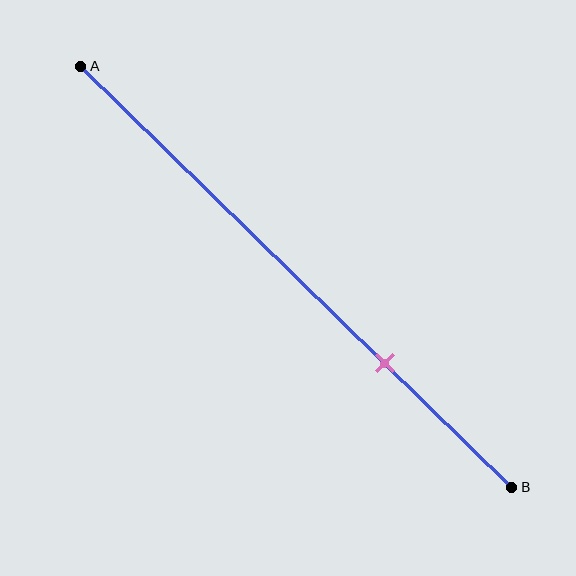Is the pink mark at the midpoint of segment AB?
No, the mark is at about 70% from A, not at the 50% midpoint.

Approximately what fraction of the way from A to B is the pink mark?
The pink mark is approximately 70% of the way from A to B.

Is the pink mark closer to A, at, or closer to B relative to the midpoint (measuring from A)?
The pink mark is closer to point B than the midpoint of segment AB.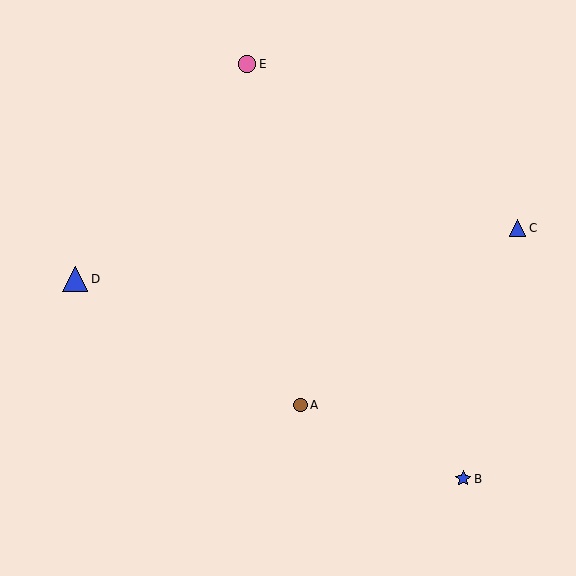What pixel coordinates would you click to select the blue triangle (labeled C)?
Click at (517, 228) to select the blue triangle C.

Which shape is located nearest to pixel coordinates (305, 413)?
The brown circle (labeled A) at (301, 405) is nearest to that location.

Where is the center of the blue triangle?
The center of the blue triangle is at (75, 279).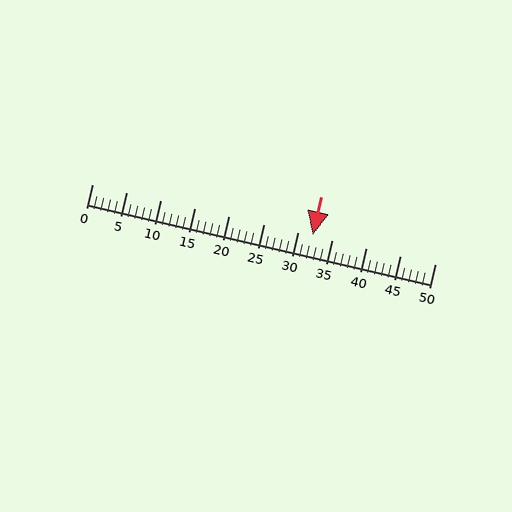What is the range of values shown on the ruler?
The ruler shows values from 0 to 50.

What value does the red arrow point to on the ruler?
The red arrow points to approximately 32.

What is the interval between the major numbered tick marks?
The major tick marks are spaced 5 units apart.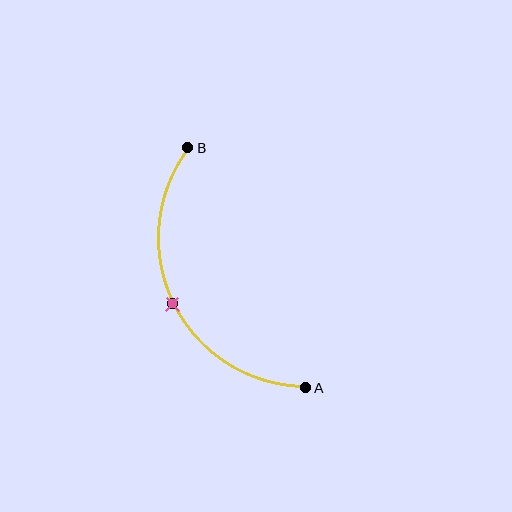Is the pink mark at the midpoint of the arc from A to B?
Yes. The pink mark lies on the arc at equal arc-length from both A and B — it is the arc midpoint.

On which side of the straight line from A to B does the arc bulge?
The arc bulges to the left of the straight line connecting A and B.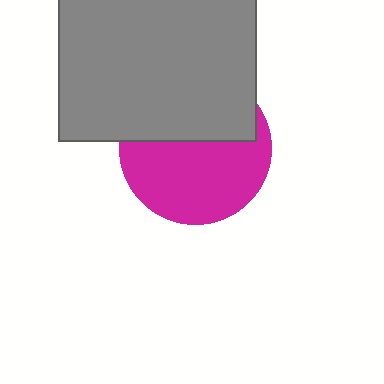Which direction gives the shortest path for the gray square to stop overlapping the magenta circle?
Moving up gives the shortest separation.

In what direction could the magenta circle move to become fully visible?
The magenta circle could move down. That would shift it out from behind the gray square entirely.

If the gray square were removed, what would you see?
You would see the complete magenta circle.